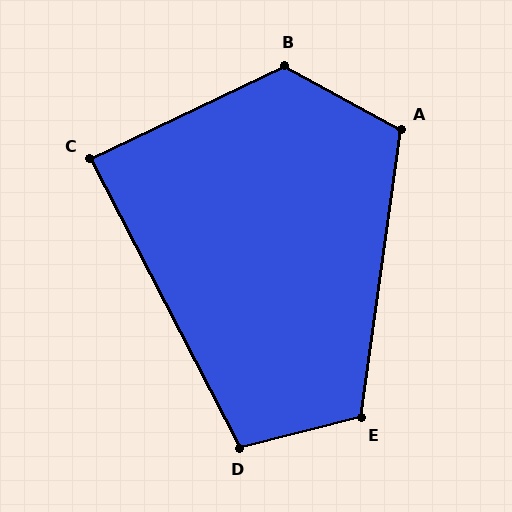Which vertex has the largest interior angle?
B, at approximately 126 degrees.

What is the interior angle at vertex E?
Approximately 112 degrees (obtuse).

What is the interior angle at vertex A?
Approximately 111 degrees (obtuse).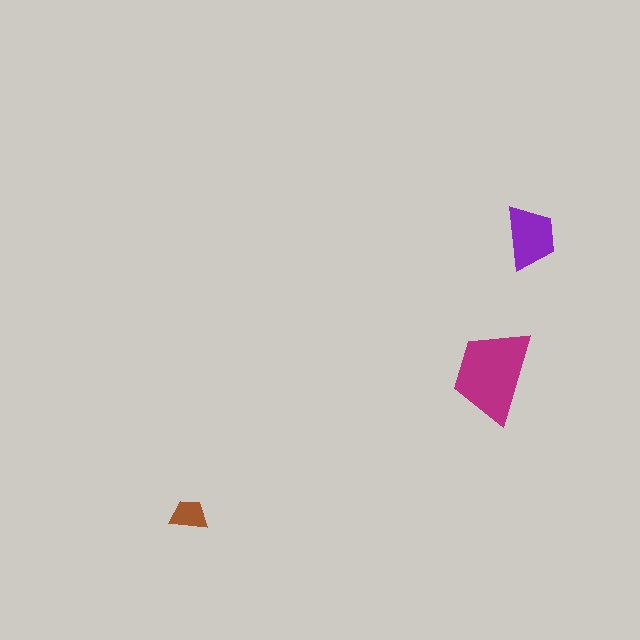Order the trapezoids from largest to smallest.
the magenta one, the purple one, the brown one.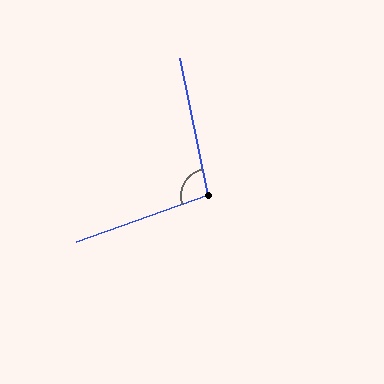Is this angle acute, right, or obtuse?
It is obtuse.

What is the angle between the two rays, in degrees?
Approximately 98 degrees.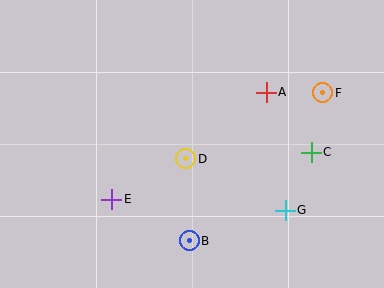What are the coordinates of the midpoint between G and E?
The midpoint between G and E is at (198, 205).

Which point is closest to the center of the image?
Point D at (186, 159) is closest to the center.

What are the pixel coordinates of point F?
Point F is at (323, 93).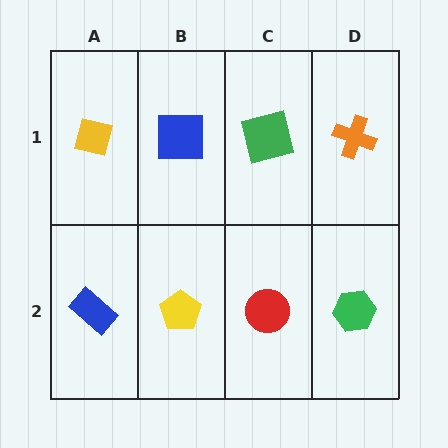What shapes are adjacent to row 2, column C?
A green square (row 1, column C), a yellow pentagon (row 2, column B), a green hexagon (row 2, column D).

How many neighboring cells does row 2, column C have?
3.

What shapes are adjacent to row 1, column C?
A red circle (row 2, column C), a blue square (row 1, column B), an orange cross (row 1, column D).